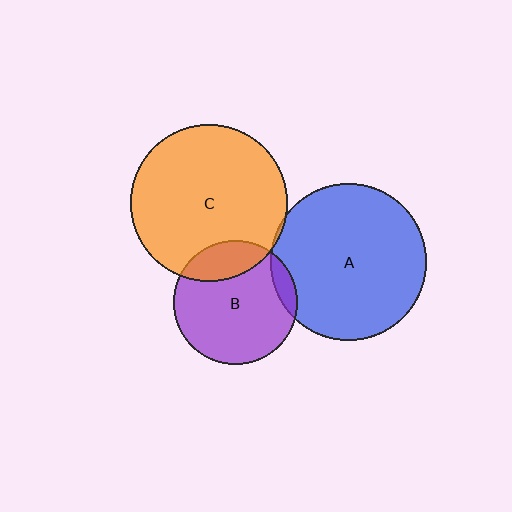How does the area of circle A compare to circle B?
Approximately 1.6 times.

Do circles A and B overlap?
Yes.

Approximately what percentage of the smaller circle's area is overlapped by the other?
Approximately 10%.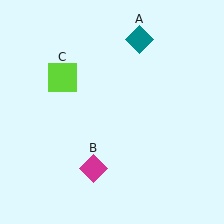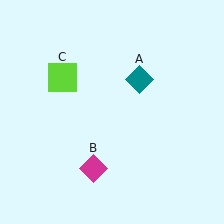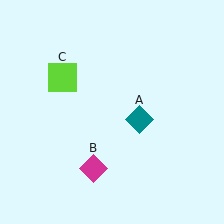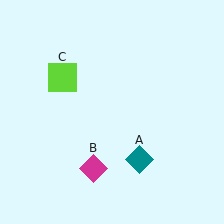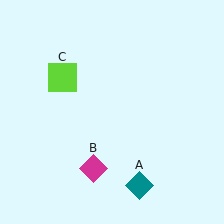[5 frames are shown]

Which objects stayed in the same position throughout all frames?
Magenta diamond (object B) and lime square (object C) remained stationary.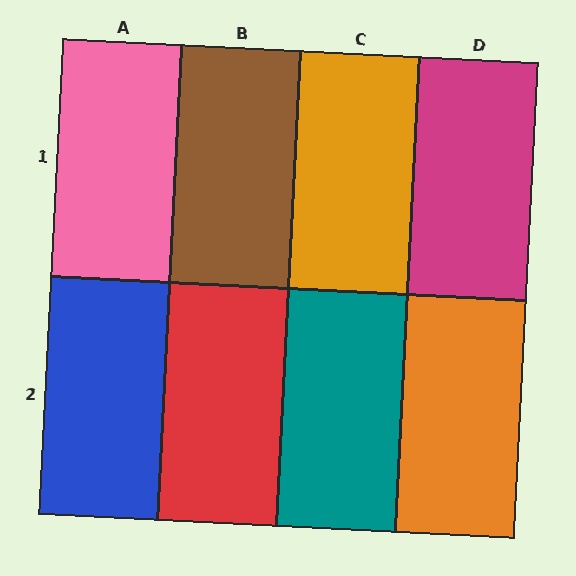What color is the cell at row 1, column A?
Pink.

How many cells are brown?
1 cell is brown.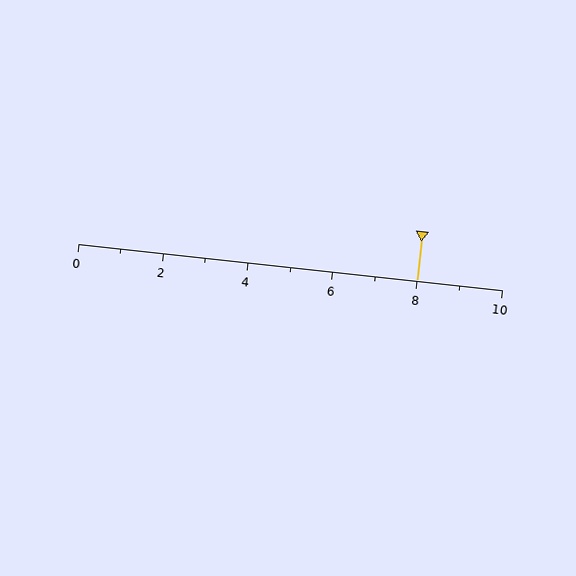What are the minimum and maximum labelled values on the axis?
The axis runs from 0 to 10.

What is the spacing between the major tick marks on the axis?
The major ticks are spaced 2 apart.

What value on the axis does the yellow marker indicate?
The marker indicates approximately 8.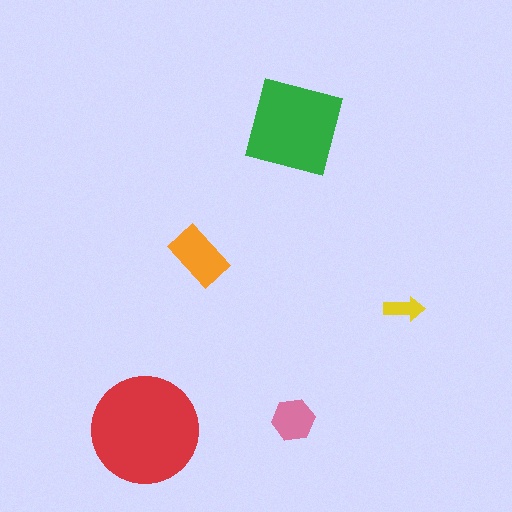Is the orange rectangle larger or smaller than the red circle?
Smaller.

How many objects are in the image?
There are 5 objects in the image.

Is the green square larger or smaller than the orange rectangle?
Larger.